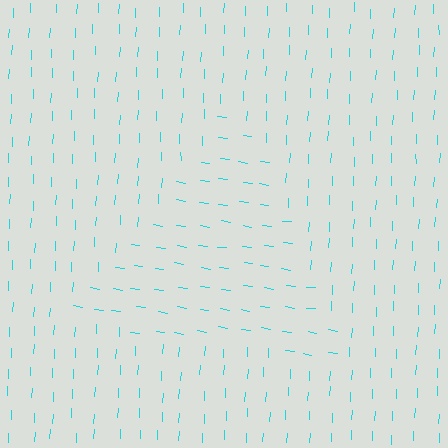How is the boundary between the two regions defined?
The boundary is defined purely by a change in line orientation (approximately 85 degrees difference). All lines are the same color and thickness.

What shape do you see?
I see a triangle.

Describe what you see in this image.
The image is filled with small cyan line segments. A triangle region in the image has lines oriented differently from the surrounding lines, creating a visible texture boundary.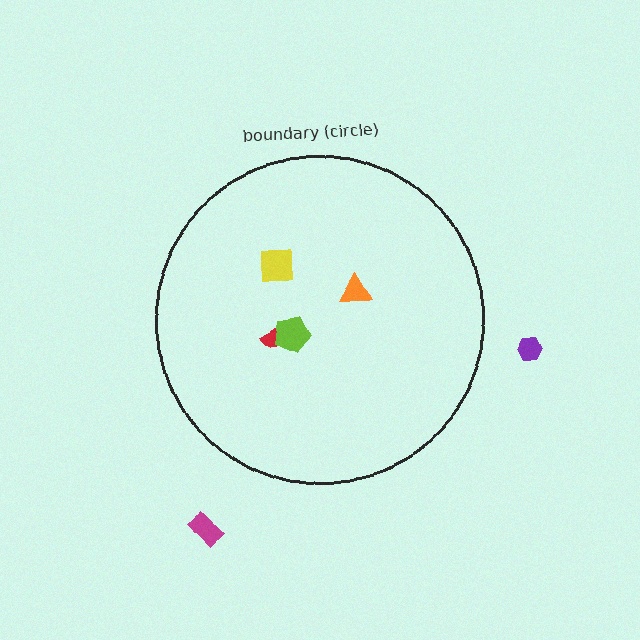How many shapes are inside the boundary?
4 inside, 2 outside.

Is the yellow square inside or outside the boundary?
Inside.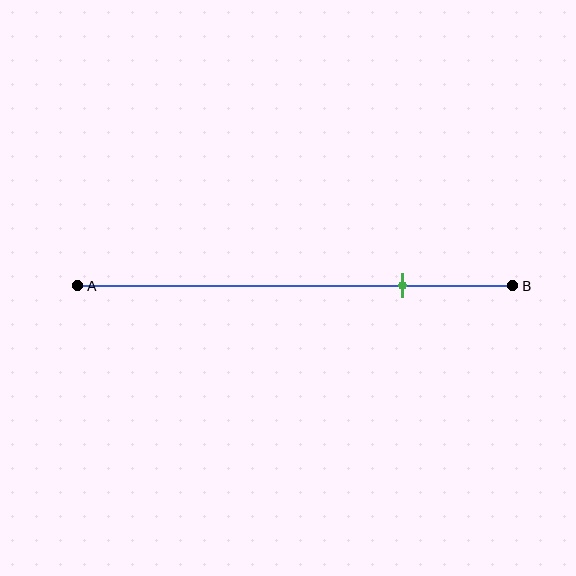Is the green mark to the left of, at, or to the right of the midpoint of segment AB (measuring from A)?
The green mark is to the right of the midpoint of segment AB.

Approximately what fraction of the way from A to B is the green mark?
The green mark is approximately 75% of the way from A to B.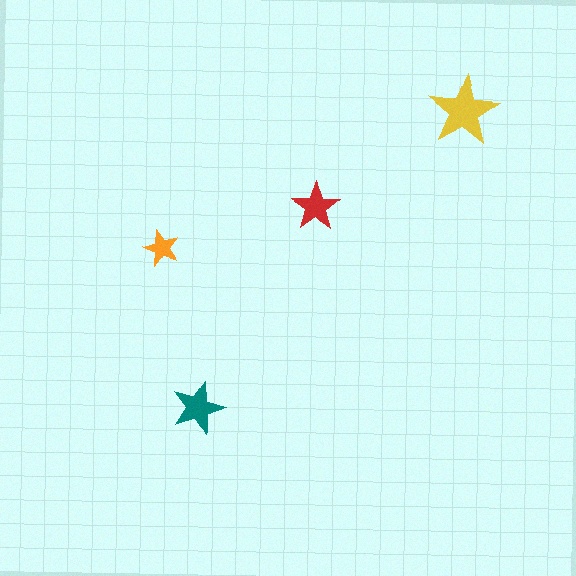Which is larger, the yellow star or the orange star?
The yellow one.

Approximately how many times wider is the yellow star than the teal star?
About 1.5 times wider.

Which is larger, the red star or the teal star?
The teal one.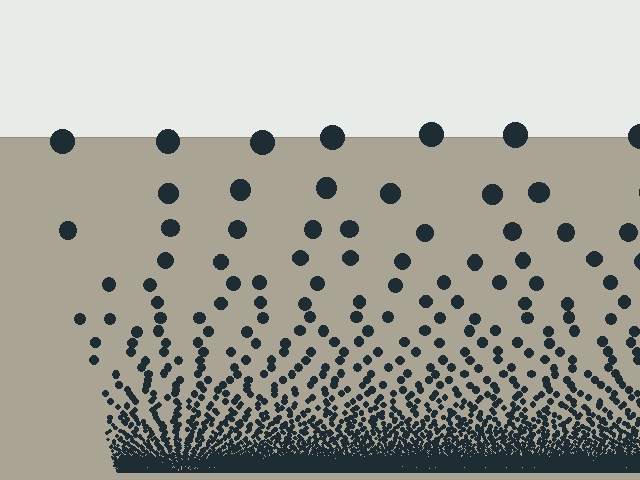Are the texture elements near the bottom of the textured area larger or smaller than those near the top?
Smaller. The gradient is inverted — elements near the bottom are smaller and denser.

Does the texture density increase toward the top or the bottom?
Density increases toward the bottom.